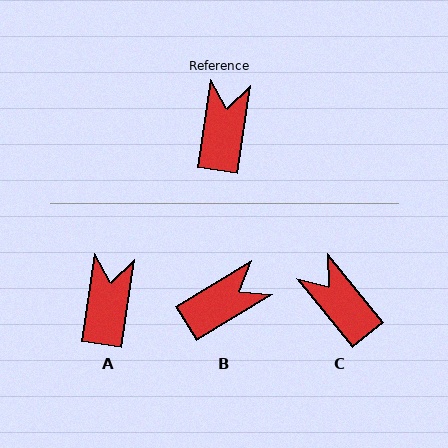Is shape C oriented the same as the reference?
No, it is off by about 48 degrees.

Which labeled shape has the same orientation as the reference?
A.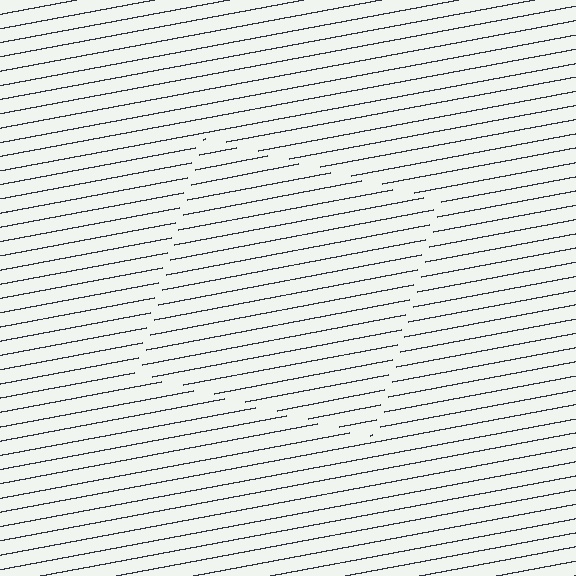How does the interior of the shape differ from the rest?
The interior of the shape contains the same grating, shifted by half a period — the contour is defined by the phase discontinuity where line-ends from the inner and outer gratings abut.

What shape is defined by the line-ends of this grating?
An illusory square. The interior of the shape contains the same grating, shifted by half a period — the contour is defined by the phase discontinuity where line-ends from the inner and outer gratings abut.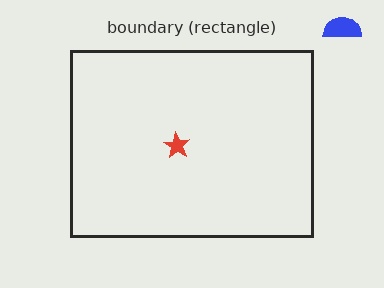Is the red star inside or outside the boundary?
Inside.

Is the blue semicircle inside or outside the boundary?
Outside.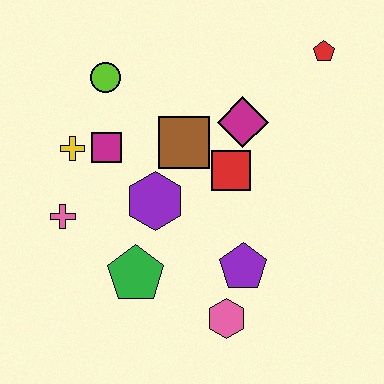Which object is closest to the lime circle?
The magenta square is closest to the lime circle.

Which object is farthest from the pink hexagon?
The red pentagon is farthest from the pink hexagon.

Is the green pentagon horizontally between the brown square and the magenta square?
Yes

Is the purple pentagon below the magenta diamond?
Yes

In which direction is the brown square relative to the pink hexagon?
The brown square is above the pink hexagon.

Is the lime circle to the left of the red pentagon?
Yes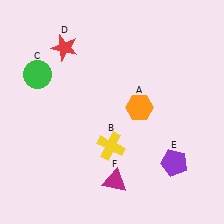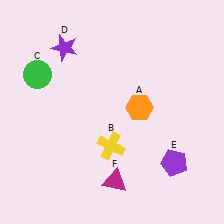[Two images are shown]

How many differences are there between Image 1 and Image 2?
There is 1 difference between the two images.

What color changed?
The star (D) changed from red in Image 1 to purple in Image 2.